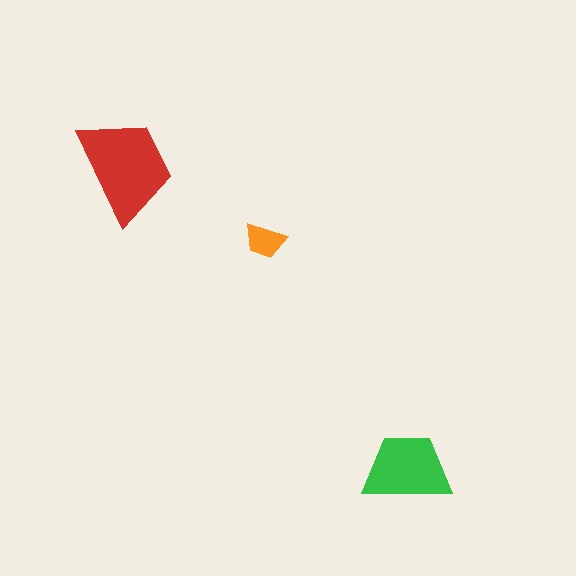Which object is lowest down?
The green trapezoid is bottommost.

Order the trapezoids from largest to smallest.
the red one, the green one, the orange one.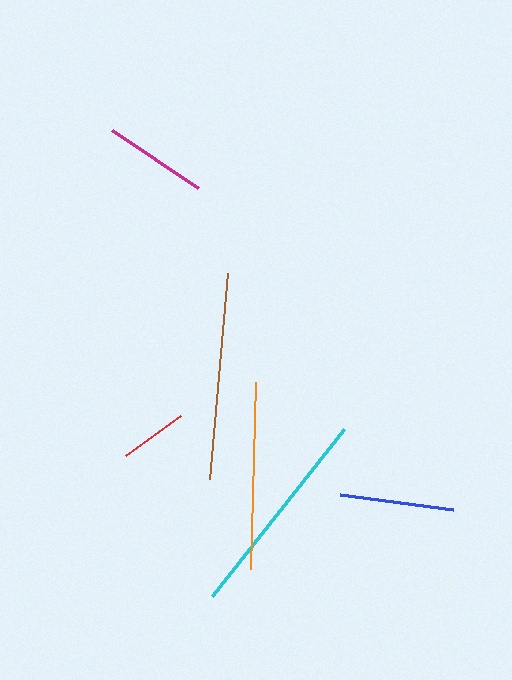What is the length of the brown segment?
The brown segment is approximately 207 pixels long.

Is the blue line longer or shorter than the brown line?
The brown line is longer than the blue line.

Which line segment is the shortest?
The red line is the shortest at approximately 68 pixels.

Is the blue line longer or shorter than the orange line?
The orange line is longer than the blue line.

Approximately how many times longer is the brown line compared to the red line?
The brown line is approximately 3.0 times the length of the red line.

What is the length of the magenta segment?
The magenta segment is approximately 105 pixels long.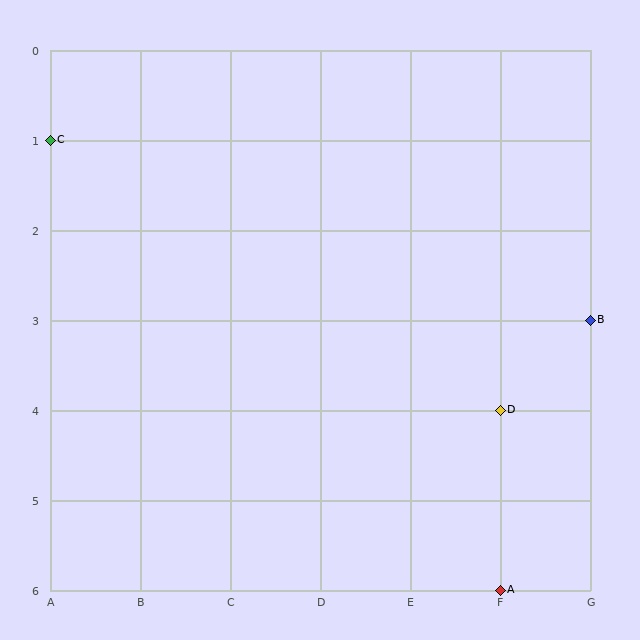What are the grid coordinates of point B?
Point B is at grid coordinates (G, 3).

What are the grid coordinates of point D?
Point D is at grid coordinates (F, 4).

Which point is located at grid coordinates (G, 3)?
Point B is at (G, 3).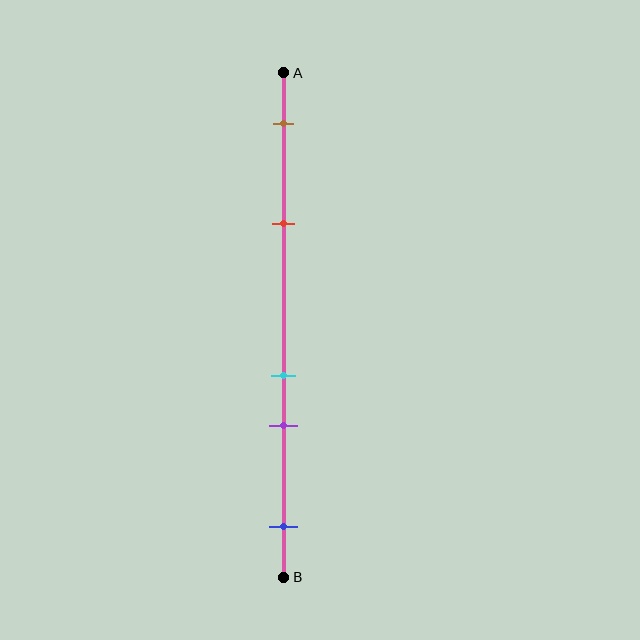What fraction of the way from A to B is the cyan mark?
The cyan mark is approximately 60% (0.6) of the way from A to B.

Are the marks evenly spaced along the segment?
No, the marks are not evenly spaced.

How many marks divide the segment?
There are 5 marks dividing the segment.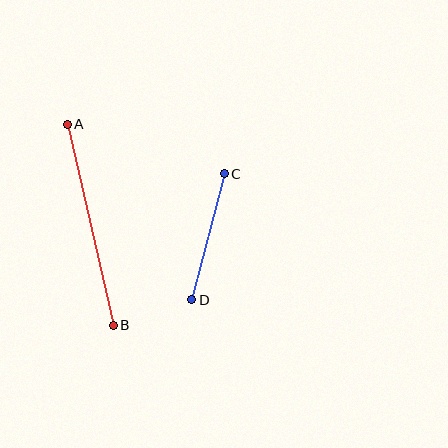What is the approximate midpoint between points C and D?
The midpoint is at approximately (208, 237) pixels.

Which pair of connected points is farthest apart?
Points A and B are farthest apart.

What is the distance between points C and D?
The distance is approximately 130 pixels.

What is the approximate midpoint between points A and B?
The midpoint is at approximately (90, 225) pixels.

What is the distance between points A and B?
The distance is approximately 206 pixels.